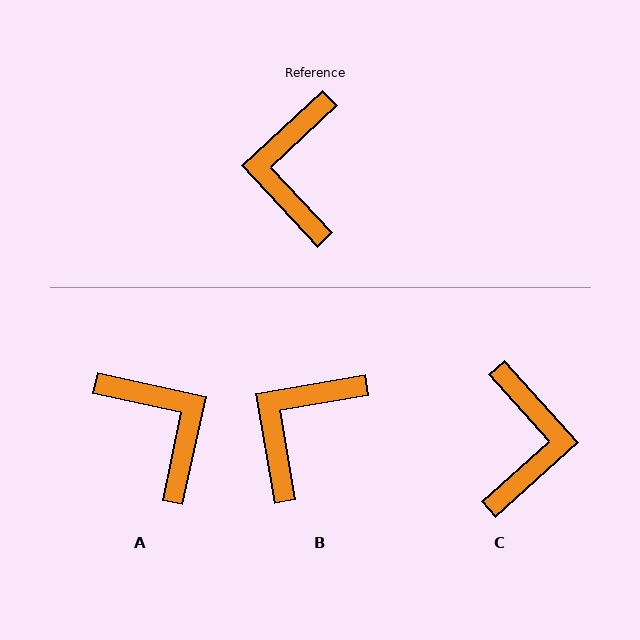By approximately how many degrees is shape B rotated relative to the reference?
Approximately 33 degrees clockwise.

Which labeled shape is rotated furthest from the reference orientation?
C, about 179 degrees away.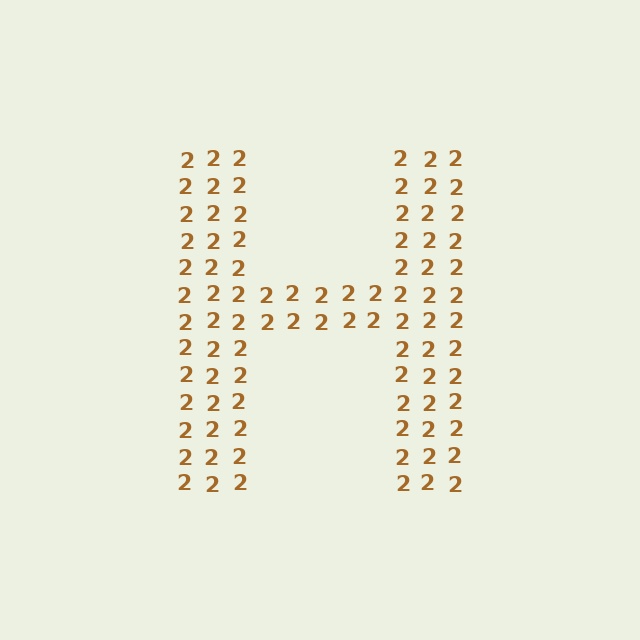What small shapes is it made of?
It is made of small digit 2's.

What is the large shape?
The large shape is the letter H.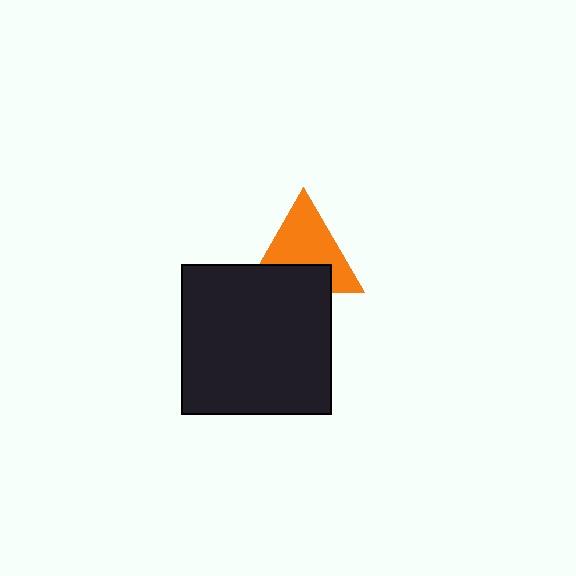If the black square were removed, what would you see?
You would see the complete orange triangle.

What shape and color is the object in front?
The object in front is a black square.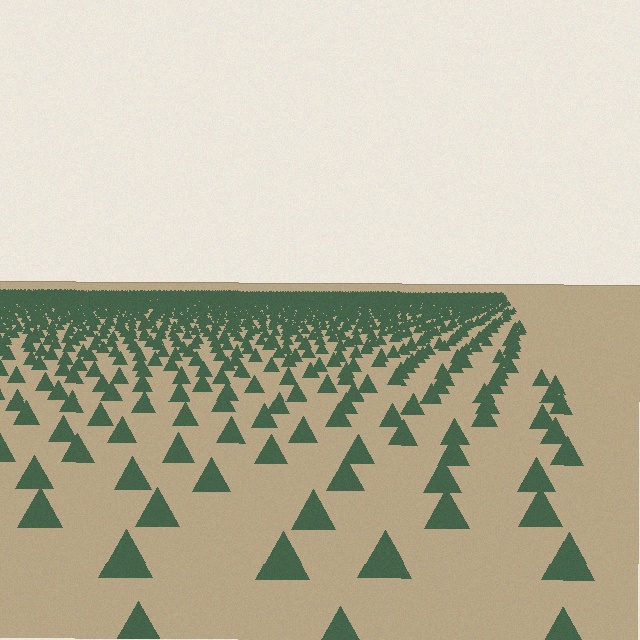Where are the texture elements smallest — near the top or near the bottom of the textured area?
Near the top.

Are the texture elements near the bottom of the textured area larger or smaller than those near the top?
Larger. Near the bottom, elements are closer to the viewer and appear at a bigger on-screen size.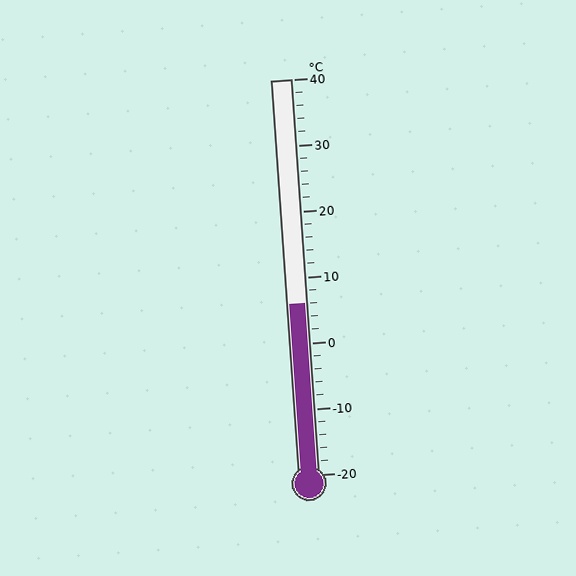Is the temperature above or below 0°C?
The temperature is above 0°C.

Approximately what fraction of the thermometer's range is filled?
The thermometer is filled to approximately 45% of its range.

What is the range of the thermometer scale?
The thermometer scale ranges from -20°C to 40°C.